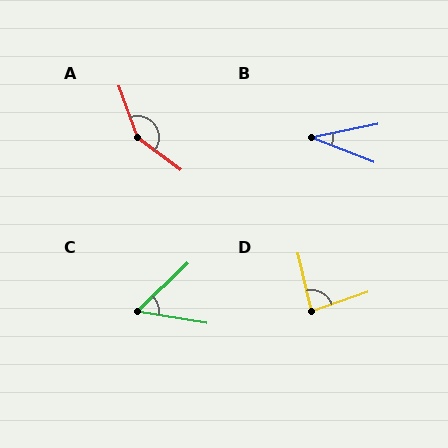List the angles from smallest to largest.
B (32°), C (53°), D (83°), A (147°).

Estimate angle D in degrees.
Approximately 83 degrees.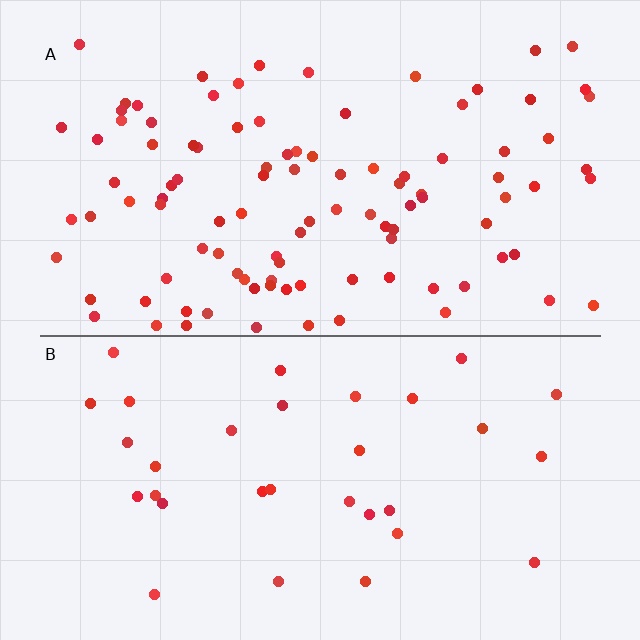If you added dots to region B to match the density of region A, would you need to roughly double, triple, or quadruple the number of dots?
Approximately triple.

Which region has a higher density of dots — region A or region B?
A (the top).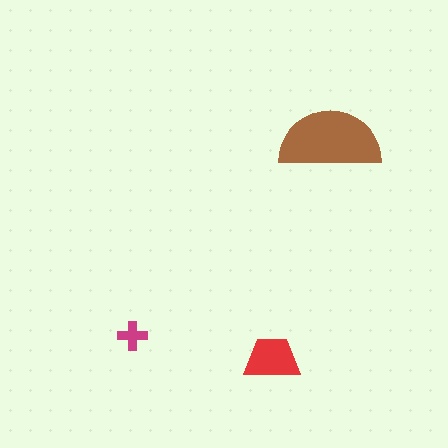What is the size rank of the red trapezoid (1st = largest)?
2nd.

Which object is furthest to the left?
The magenta cross is leftmost.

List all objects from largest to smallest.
The brown semicircle, the red trapezoid, the magenta cross.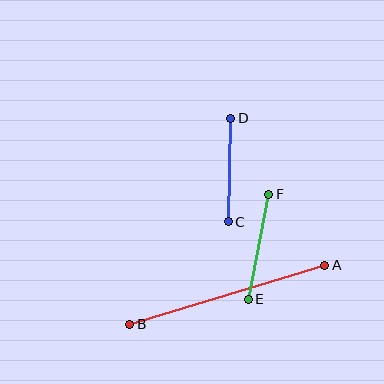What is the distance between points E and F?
The distance is approximately 107 pixels.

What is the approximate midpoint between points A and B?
The midpoint is at approximately (227, 295) pixels.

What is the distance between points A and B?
The distance is approximately 204 pixels.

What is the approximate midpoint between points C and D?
The midpoint is at approximately (229, 170) pixels.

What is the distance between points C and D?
The distance is approximately 104 pixels.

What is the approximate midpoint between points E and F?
The midpoint is at approximately (258, 247) pixels.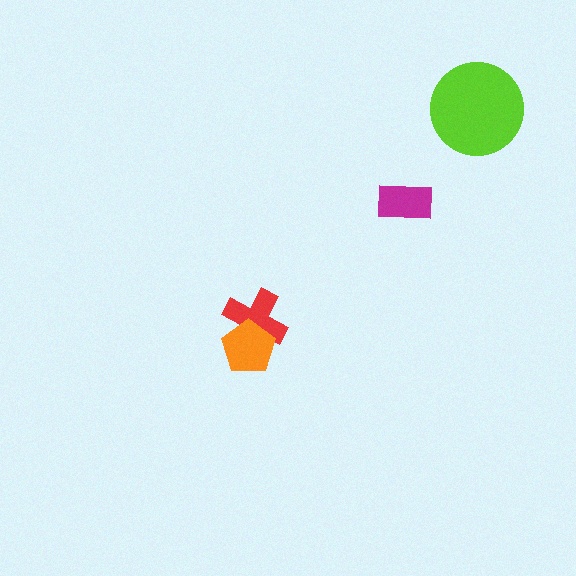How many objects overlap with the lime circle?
0 objects overlap with the lime circle.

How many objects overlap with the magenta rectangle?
0 objects overlap with the magenta rectangle.